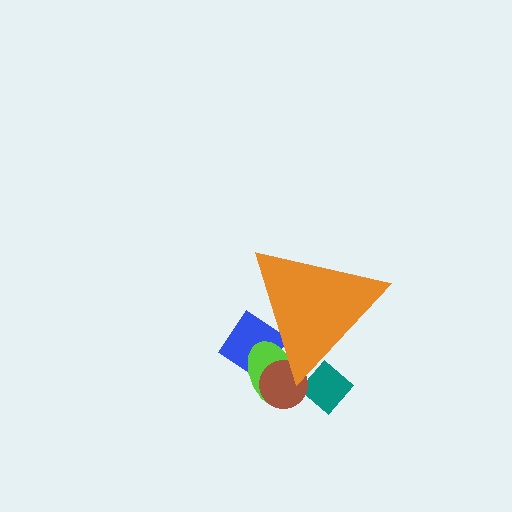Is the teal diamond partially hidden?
Yes, the teal diamond is partially hidden behind the orange triangle.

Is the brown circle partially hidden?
Yes, the brown circle is partially hidden behind the orange triangle.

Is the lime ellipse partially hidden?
Yes, the lime ellipse is partially hidden behind the orange triangle.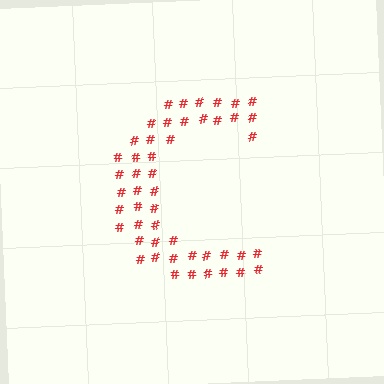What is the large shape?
The large shape is the letter C.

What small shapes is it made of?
It is made of small hash symbols.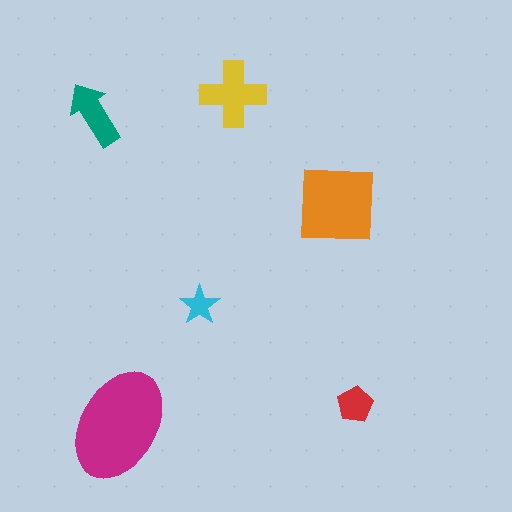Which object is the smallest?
The cyan star.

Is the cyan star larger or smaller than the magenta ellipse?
Smaller.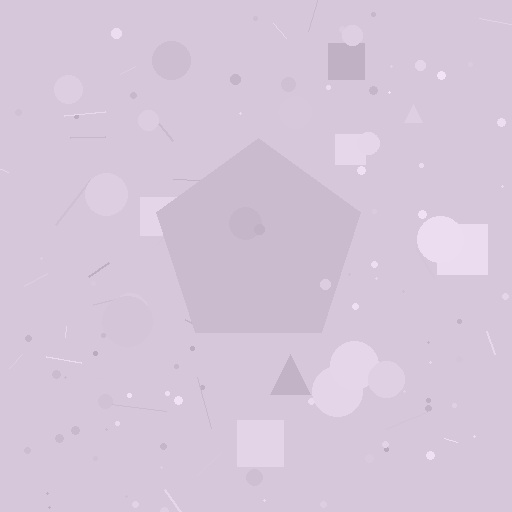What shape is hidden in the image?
A pentagon is hidden in the image.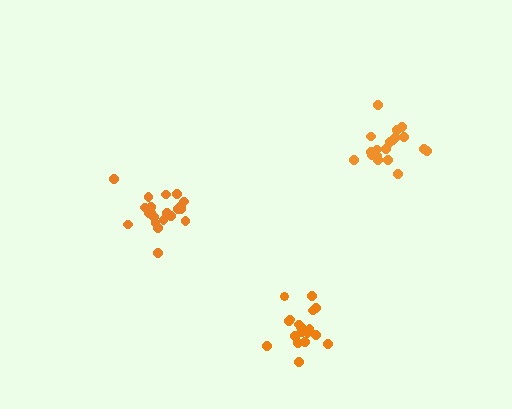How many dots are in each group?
Group 1: 19 dots, Group 2: 21 dots, Group 3: 18 dots (58 total).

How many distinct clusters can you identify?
There are 3 distinct clusters.